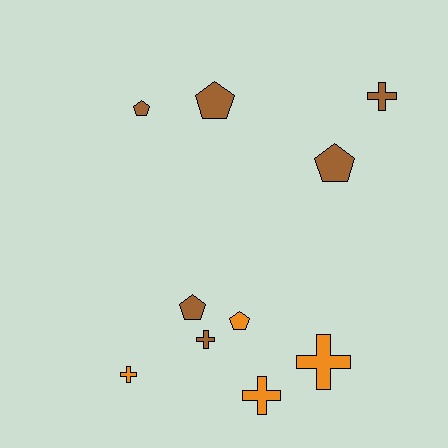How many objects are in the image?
There are 10 objects.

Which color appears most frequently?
Brown, with 6 objects.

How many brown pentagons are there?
There are 4 brown pentagons.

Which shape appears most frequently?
Pentagon, with 5 objects.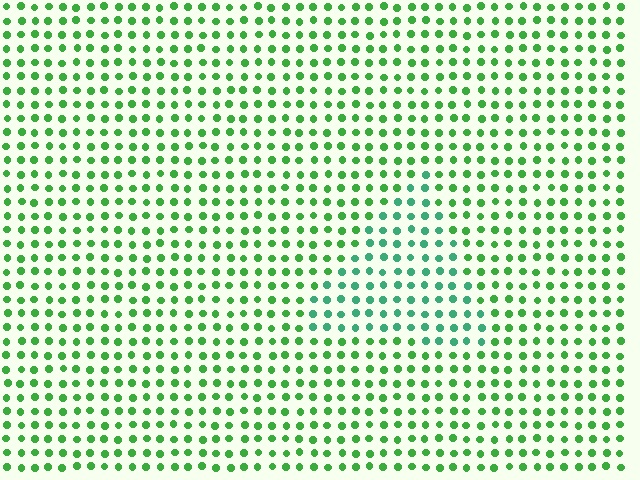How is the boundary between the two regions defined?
The boundary is defined purely by a slight shift in hue (about 32 degrees). Spacing, size, and orientation are identical on both sides.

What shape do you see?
I see a triangle.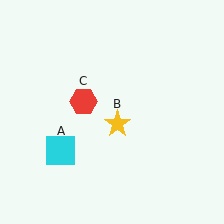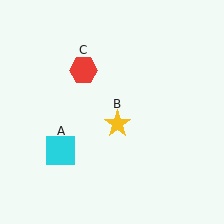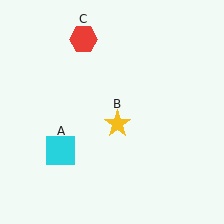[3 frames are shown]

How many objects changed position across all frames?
1 object changed position: red hexagon (object C).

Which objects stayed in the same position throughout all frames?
Cyan square (object A) and yellow star (object B) remained stationary.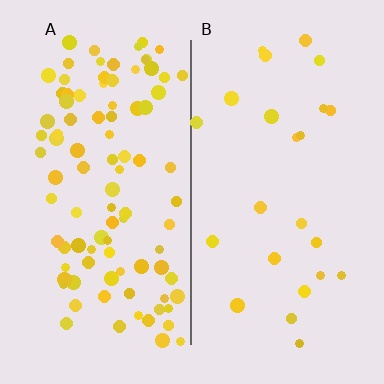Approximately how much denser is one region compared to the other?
Approximately 3.9× — region A over region B.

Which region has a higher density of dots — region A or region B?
A (the left).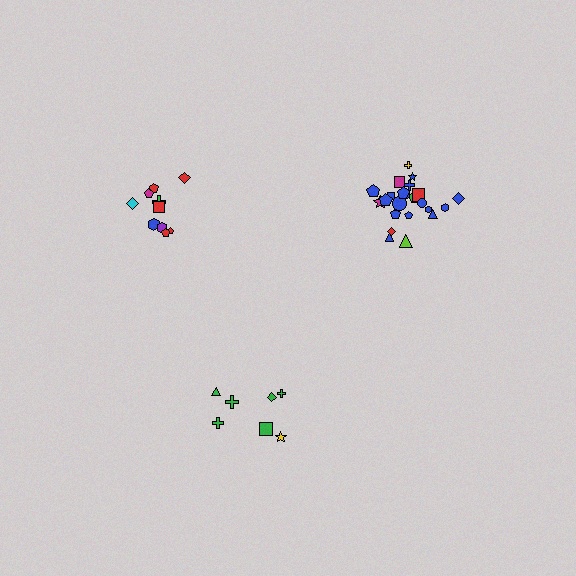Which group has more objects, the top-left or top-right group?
The top-right group.